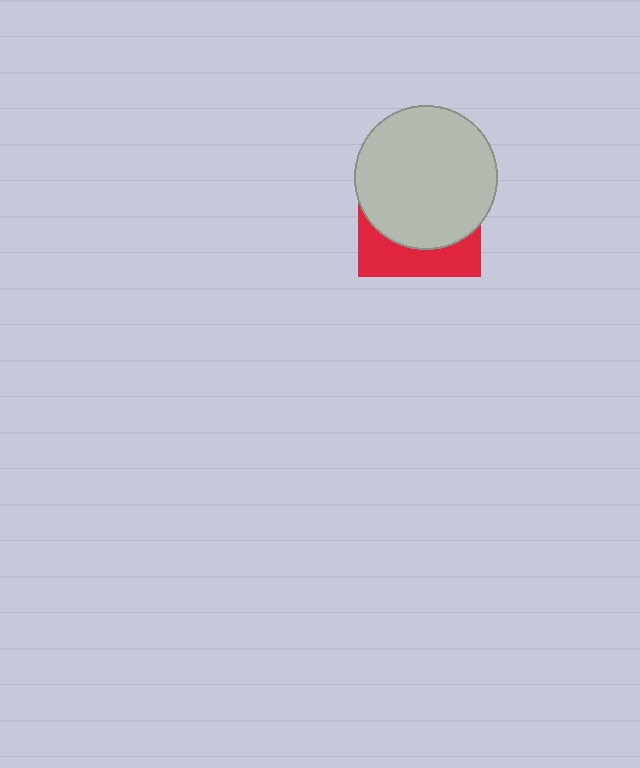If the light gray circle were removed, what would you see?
You would see the complete red square.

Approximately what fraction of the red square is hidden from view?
Roughly 69% of the red square is hidden behind the light gray circle.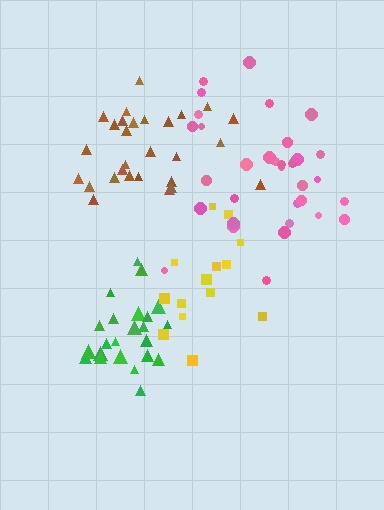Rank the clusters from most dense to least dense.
green, brown, pink, yellow.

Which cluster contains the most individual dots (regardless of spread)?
Pink (35).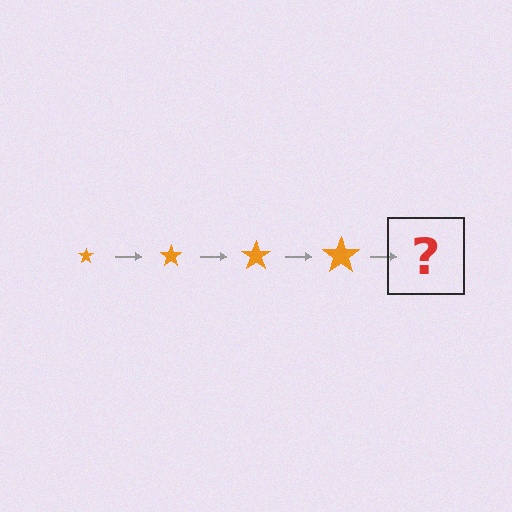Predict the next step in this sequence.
The next step is an orange star, larger than the previous one.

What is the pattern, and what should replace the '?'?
The pattern is that the star gets progressively larger each step. The '?' should be an orange star, larger than the previous one.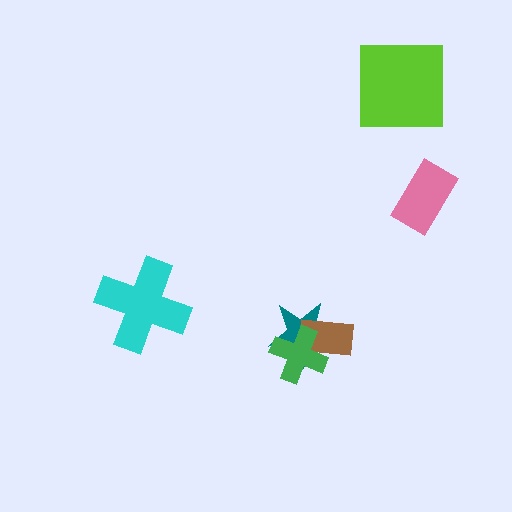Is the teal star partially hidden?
Yes, it is partially covered by another shape.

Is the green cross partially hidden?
No, no other shape covers it.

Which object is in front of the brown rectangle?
The green cross is in front of the brown rectangle.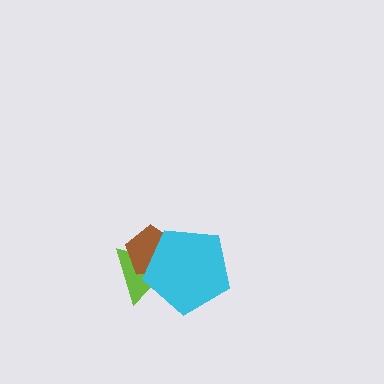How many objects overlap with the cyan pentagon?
2 objects overlap with the cyan pentagon.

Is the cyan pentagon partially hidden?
No, no other shape covers it.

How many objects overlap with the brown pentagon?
2 objects overlap with the brown pentagon.